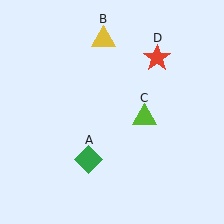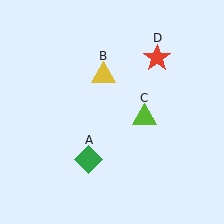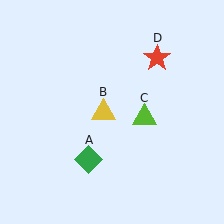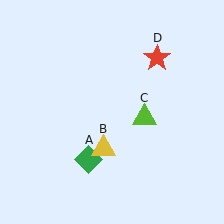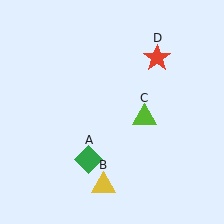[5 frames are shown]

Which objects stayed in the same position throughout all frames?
Green diamond (object A) and lime triangle (object C) and red star (object D) remained stationary.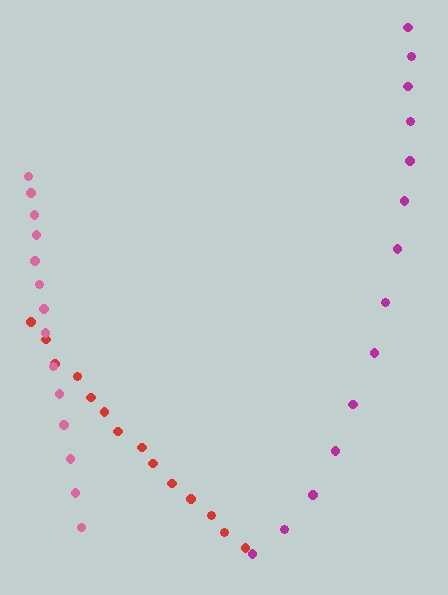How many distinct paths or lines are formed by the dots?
There are 3 distinct paths.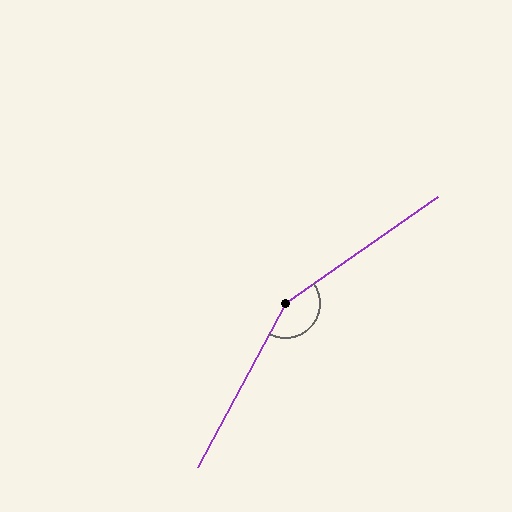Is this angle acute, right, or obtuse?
It is obtuse.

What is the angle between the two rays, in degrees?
Approximately 153 degrees.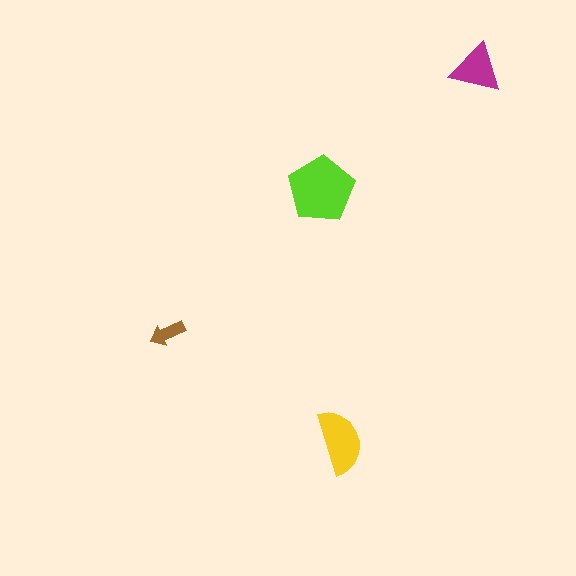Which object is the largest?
The lime pentagon.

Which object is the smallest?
The brown arrow.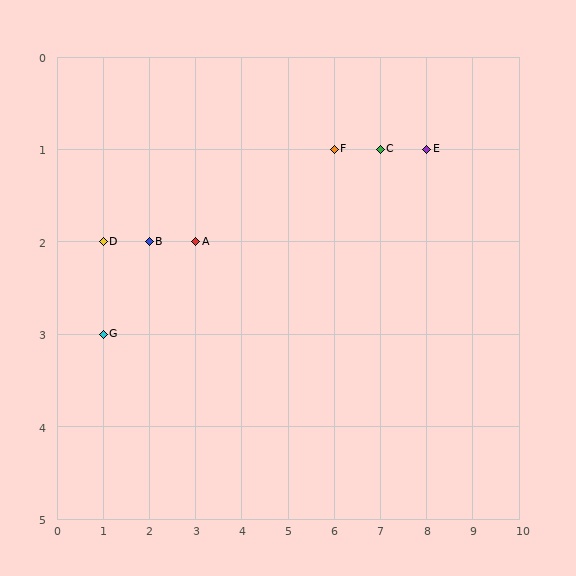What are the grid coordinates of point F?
Point F is at grid coordinates (6, 1).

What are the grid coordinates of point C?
Point C is at grid coordinates (7, 1).